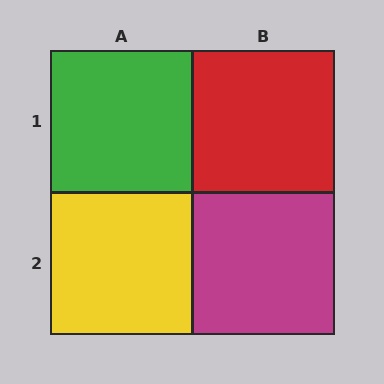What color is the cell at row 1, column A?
Green.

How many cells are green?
1 cell is green.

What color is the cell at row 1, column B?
Red.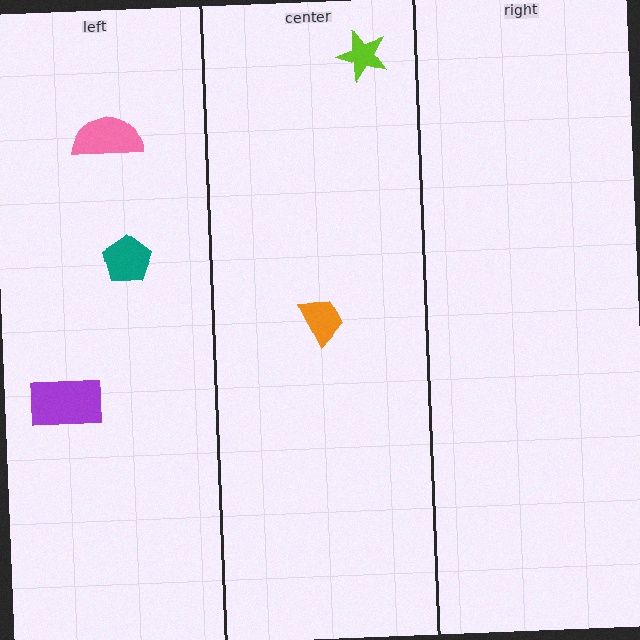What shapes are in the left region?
The teal pentagon, the pink semicircle, the purple rectangle.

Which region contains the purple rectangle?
The left region.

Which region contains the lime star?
The center region.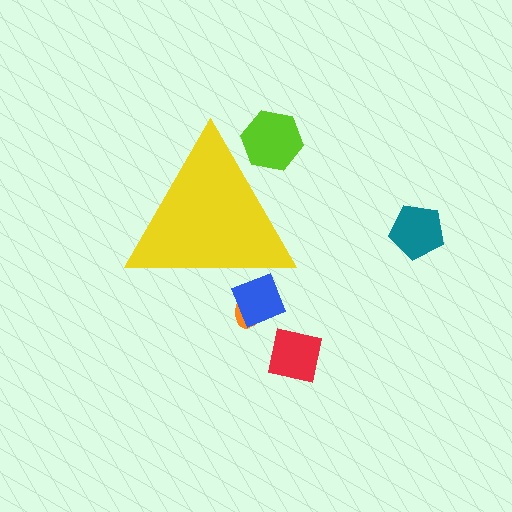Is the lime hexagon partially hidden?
Yes, the lime hexagon is partially hidden behind the yellow triangle.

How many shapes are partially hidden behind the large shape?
3 shapes are partially hidden.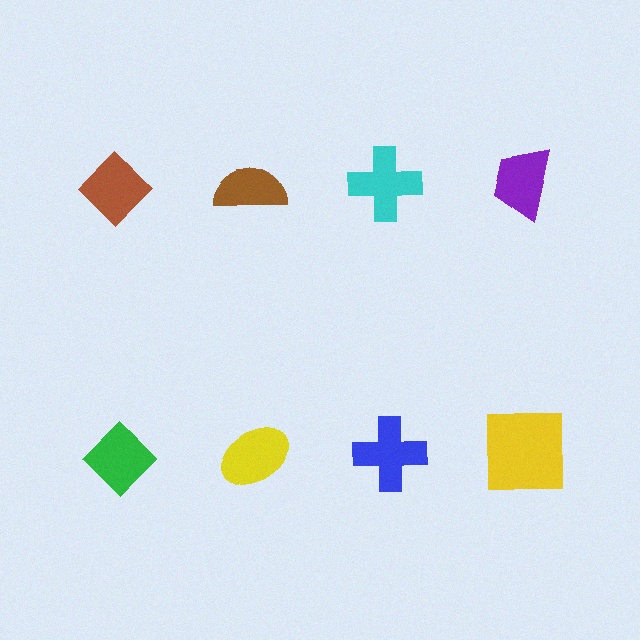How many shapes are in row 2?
4 shapes.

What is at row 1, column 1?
A brown diamond.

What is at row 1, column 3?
A cyan cross.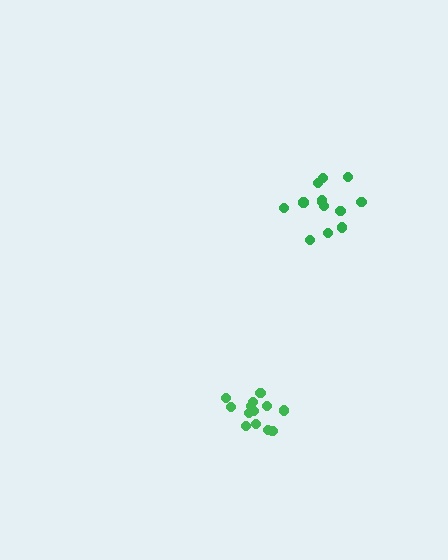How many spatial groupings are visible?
There are 2 spatial groupings.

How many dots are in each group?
Group 1: 13 dots, Group 2: 13 dots (26 total).